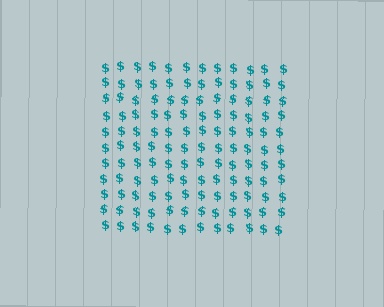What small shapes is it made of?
It is made of small dollar signs.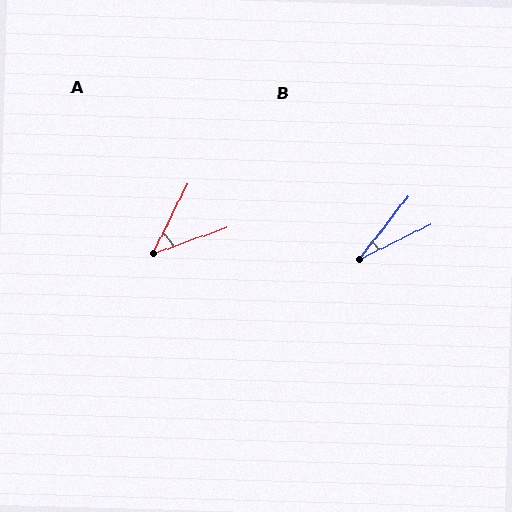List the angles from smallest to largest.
B (26°), A (44°).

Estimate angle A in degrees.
Approximately 44 degrees.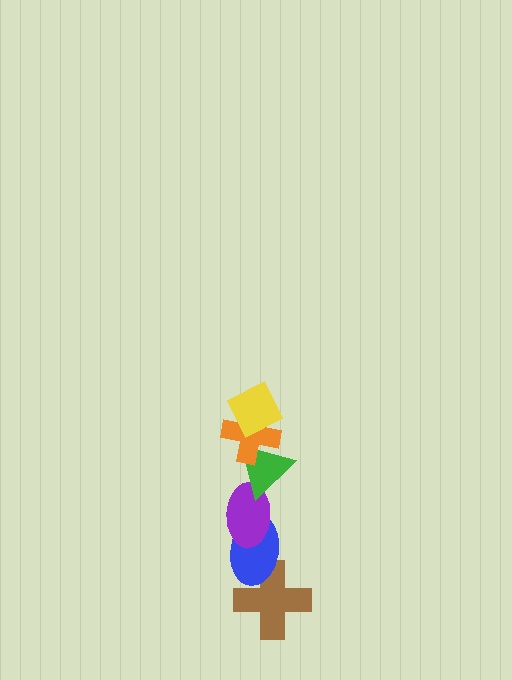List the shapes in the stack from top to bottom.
From top to bottom: the yellow diamond, the orange cross, the green triangle, the purple ellipse, the blue ellipse, the brown cross.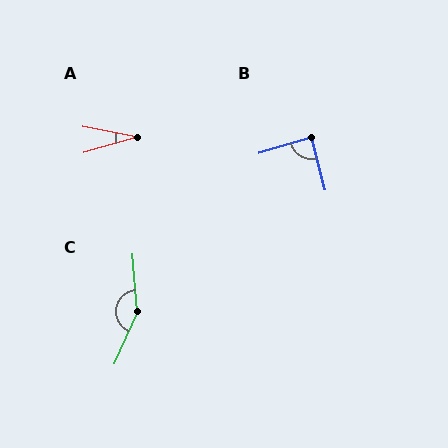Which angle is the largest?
C, at approximately 152 degrees.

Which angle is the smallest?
A, at approximately 27 degrees.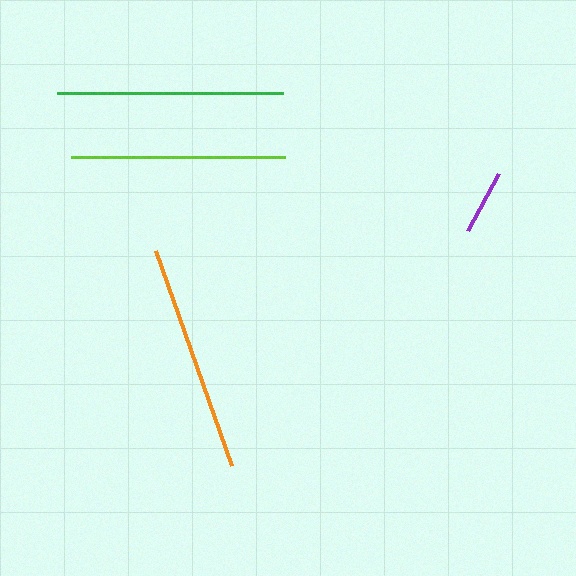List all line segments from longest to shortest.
From longest to shortest: orange, green, lime, purple.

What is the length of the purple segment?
The purple segment is approximately 65 pixels long.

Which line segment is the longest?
The orange line is the longest at approximately 228 pixels.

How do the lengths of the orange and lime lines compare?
The orange and lime lines are approximately the same length.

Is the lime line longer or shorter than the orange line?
The orange line is longer than the lime line.